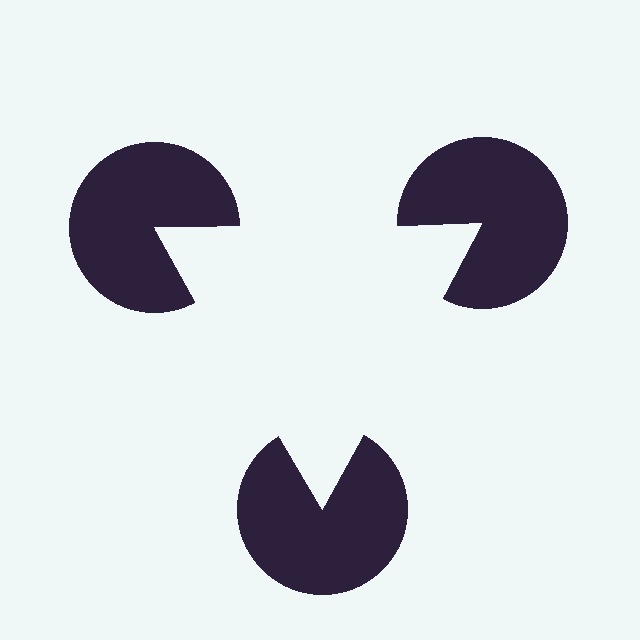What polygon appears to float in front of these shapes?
An illusory triangle — its edges are inferred from the aligned wedge cuts in the pac-man discs, not physically drawn.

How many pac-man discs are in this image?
There are 3 — one at each vertex of the illusory triangle.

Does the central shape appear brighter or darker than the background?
It typically appears slightly brighter than the background, even though no actual brightness change is drawn.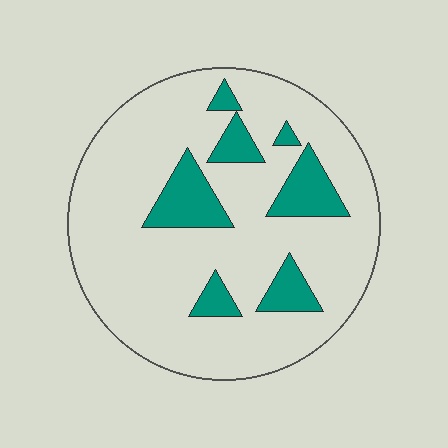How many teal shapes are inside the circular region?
7.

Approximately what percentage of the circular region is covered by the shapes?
Approximately 15%.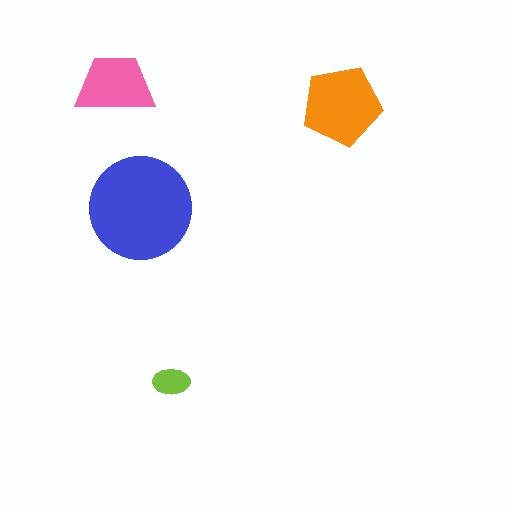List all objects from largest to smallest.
The blue circle, the orange pentagon, the pink trapezoid, the lime ellipse.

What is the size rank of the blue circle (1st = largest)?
1st.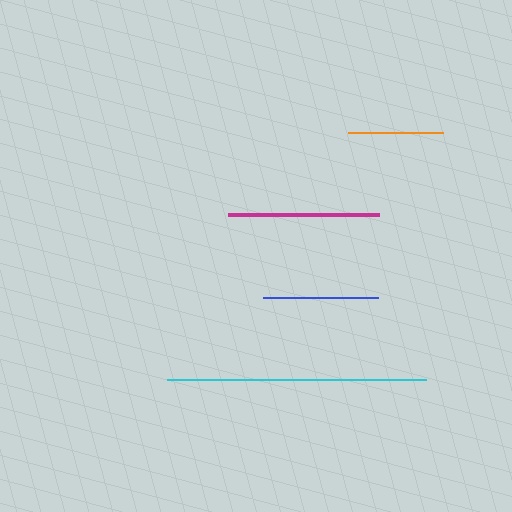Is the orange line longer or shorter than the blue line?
The blue line is longer than the orange line.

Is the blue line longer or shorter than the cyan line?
The cyan line is longer than the blue line.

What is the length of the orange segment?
The orange segment is approximately 95 pixels long.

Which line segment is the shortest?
The orange line is the shortest at approximately 95 pixels.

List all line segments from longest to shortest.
From longest to shortest: cyan, magenta, blue, orange.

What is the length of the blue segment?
The blue segment is approximately 115 pixels long.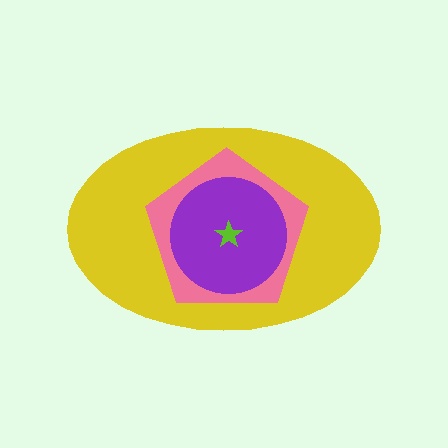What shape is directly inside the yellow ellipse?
The pink pentagon.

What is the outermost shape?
The yellow ellipse.